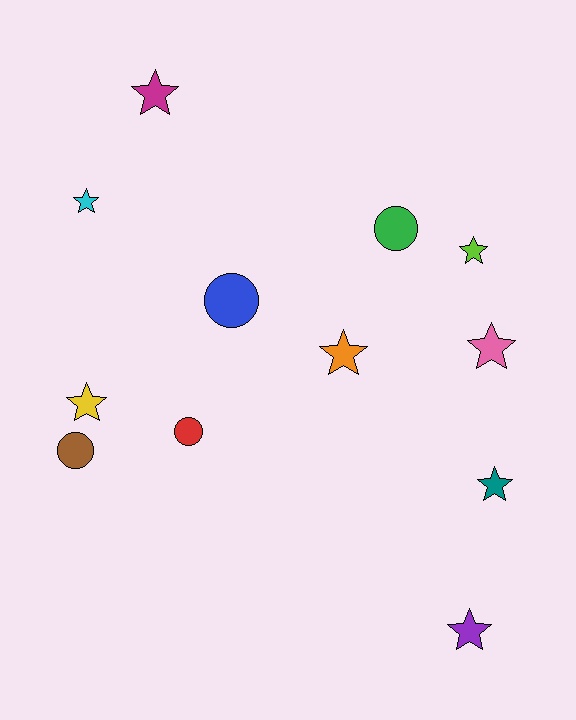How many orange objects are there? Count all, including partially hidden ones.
There is 1 orange object.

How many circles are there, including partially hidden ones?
There are 4 circles.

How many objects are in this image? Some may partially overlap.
There are 12 objects.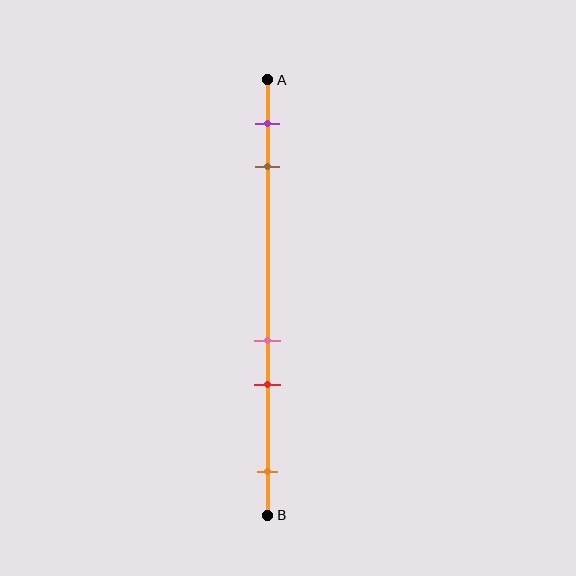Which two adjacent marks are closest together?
The pink and red marks are the closest adjacent pair.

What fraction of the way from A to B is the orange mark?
The orange mark is approximately 90% (0.9) of the way from A to B.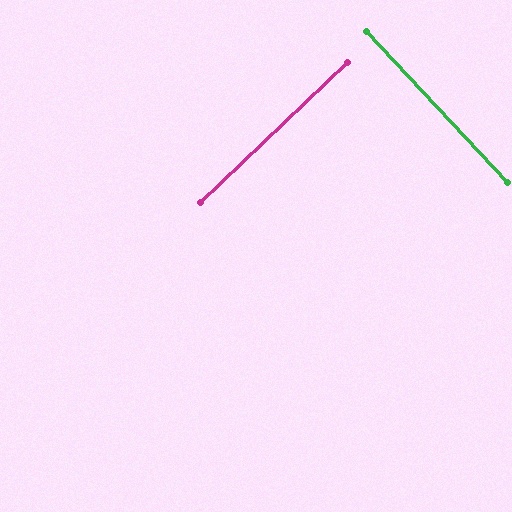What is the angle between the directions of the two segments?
Approximately 89 degrees.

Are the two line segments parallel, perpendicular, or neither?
Perpendicular — they meet at approximately 89°.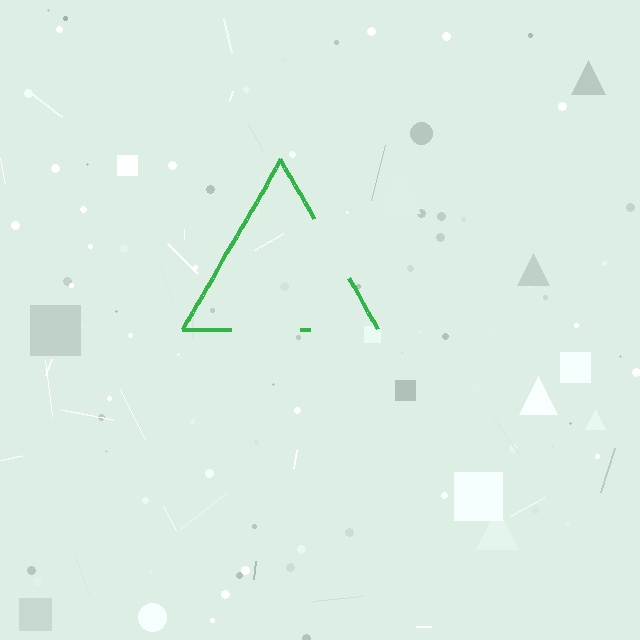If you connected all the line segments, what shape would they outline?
They would outline a triangle.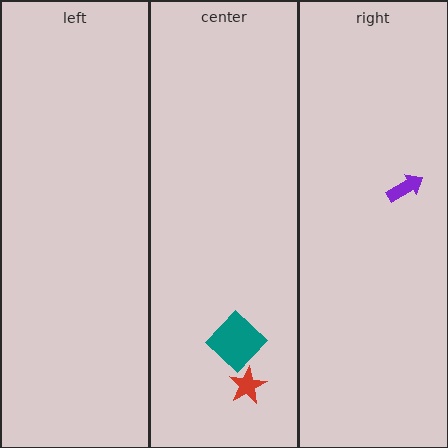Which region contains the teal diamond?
The center region.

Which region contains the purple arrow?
The right region.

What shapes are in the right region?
The purple arrow.